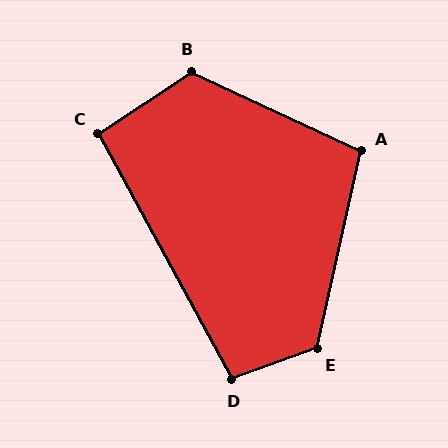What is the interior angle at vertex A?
Approximately 102 degrees (obtuse).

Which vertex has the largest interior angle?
E, at approximately 122 degrees.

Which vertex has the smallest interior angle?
C, at approximately 95 degrees.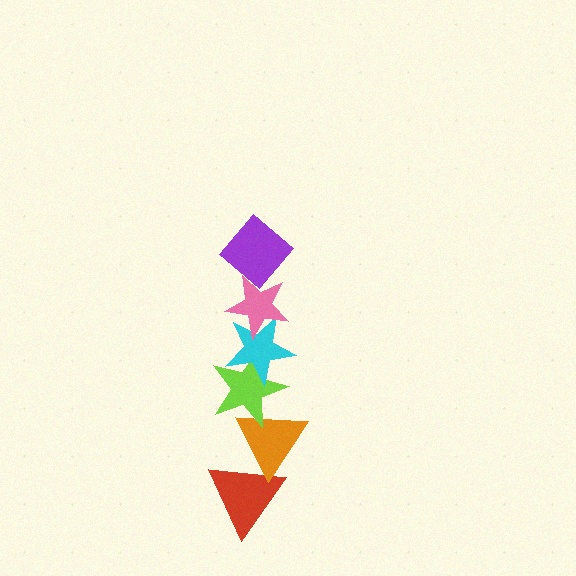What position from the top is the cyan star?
The cyan star is 3rd from the top.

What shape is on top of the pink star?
The purple diamond is on top of the pink star.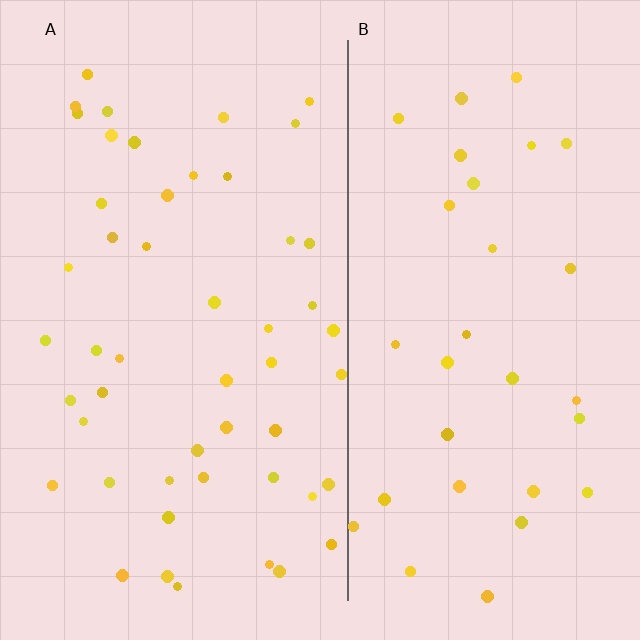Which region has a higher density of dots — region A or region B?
A (the left).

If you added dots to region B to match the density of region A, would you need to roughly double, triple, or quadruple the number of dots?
Approximately double.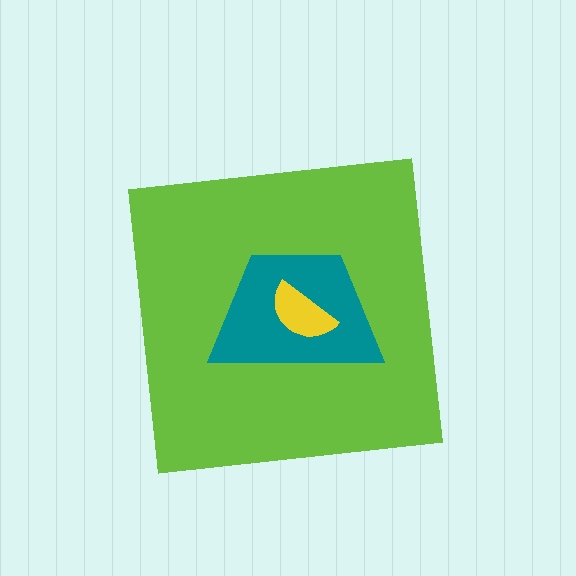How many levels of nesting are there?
3.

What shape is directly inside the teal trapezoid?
The yellow semicircle.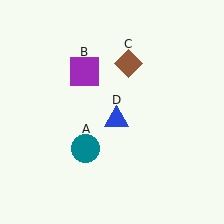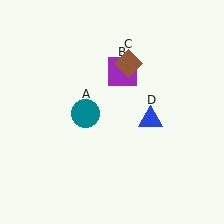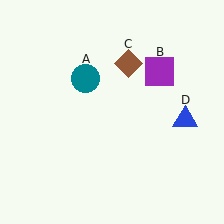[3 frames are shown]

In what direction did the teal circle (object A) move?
The teal circle (object A) moved up.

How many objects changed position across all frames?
3 objects changed position: teal circle (object A), purple square (object B), blue triangle (object D).